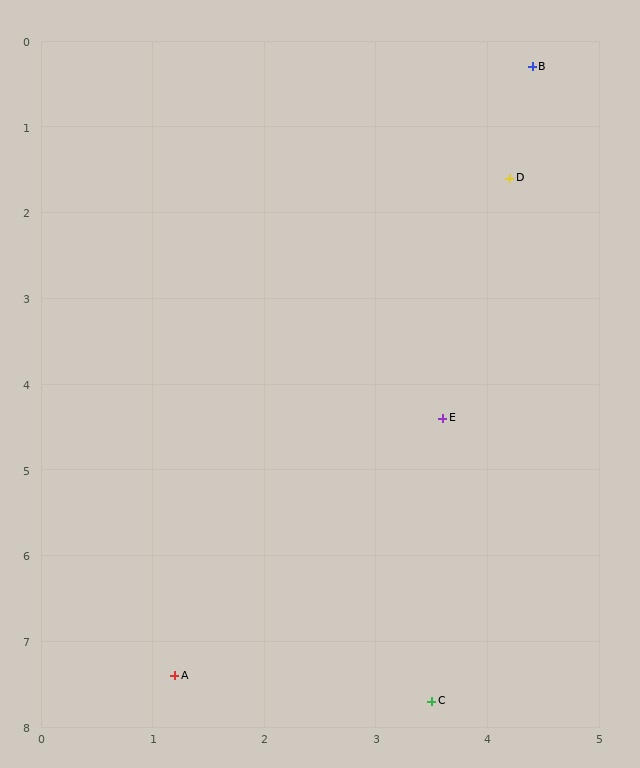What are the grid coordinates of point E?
Point E is at approximately (3.6, 4.4).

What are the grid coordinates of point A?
Point A is at approximately (1.2, 7.4).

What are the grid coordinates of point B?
Point B is at approximately (4.4, 0.3).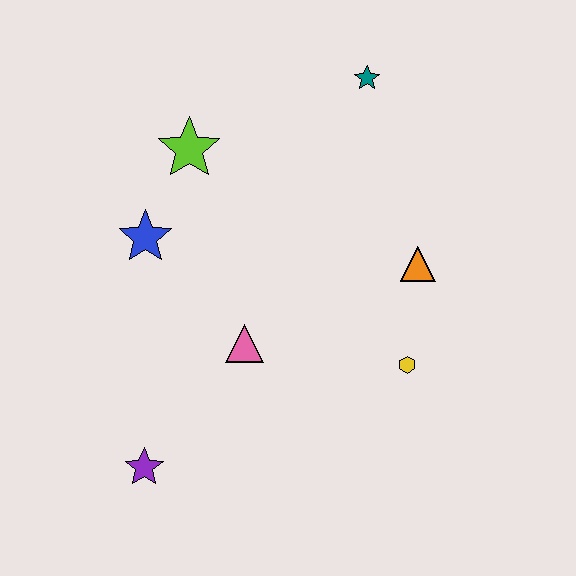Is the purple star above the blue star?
No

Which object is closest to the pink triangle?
The blue star is closest to the pink triangle.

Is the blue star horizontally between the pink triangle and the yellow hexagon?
No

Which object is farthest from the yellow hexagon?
The lime star is farthest from the yellow hexagon.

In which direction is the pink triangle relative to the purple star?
The pink triangle is above the purple star.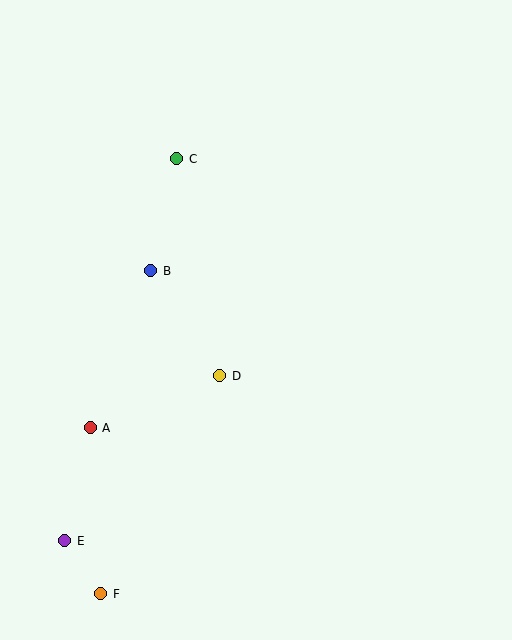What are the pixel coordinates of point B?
Point B is at (151, 271).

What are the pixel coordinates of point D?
Point D is at (220, 376).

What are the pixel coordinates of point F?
Point F is at (101, 594).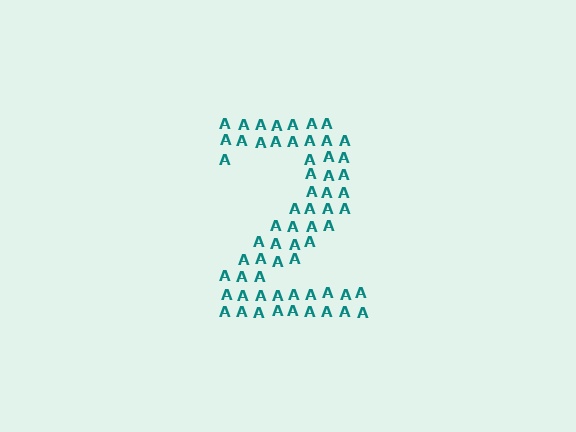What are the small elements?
The small elements are letter A's.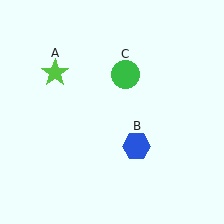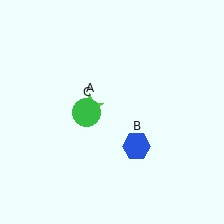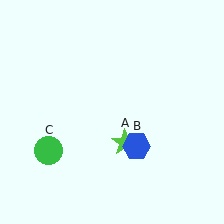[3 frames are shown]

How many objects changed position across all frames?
2 objects changed position: lime star (object A), green circle (object C).